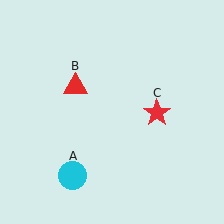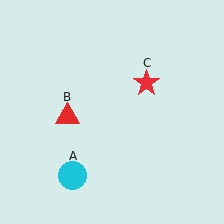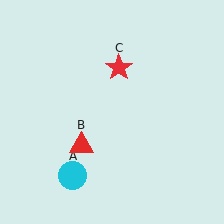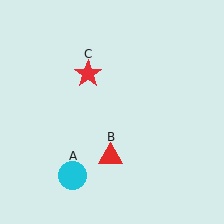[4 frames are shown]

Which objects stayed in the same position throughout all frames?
Cyan circle (object A) remained stationary.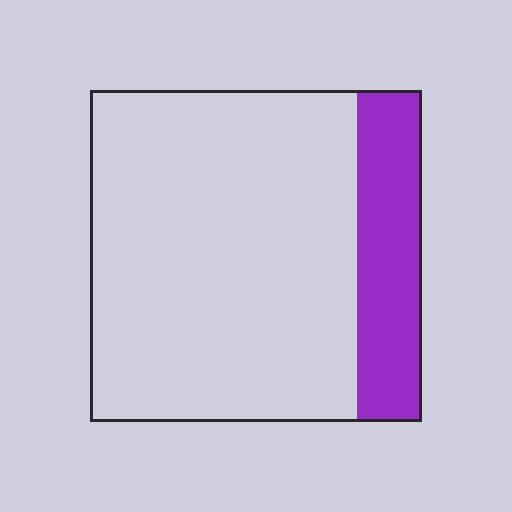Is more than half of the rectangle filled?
No.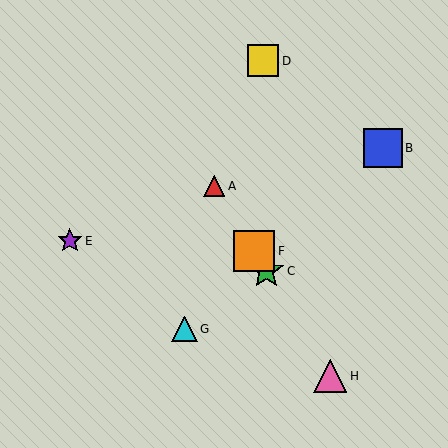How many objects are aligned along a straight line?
4 objects (A, C, F, H) are aligned along a straight line.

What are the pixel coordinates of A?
Object A is at (214, 186).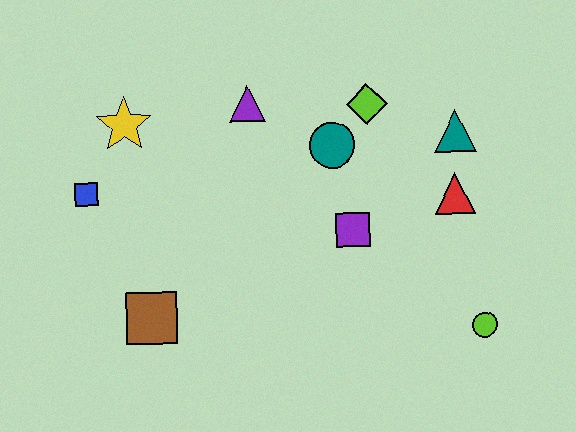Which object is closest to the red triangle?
The teal triangle is closest to the red triangle.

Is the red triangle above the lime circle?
Yes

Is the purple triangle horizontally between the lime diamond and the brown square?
Yes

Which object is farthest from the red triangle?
The blue square is farthest from the red triangle.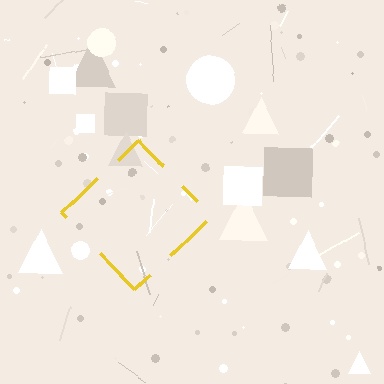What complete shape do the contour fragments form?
The contour fragments form a diamond.